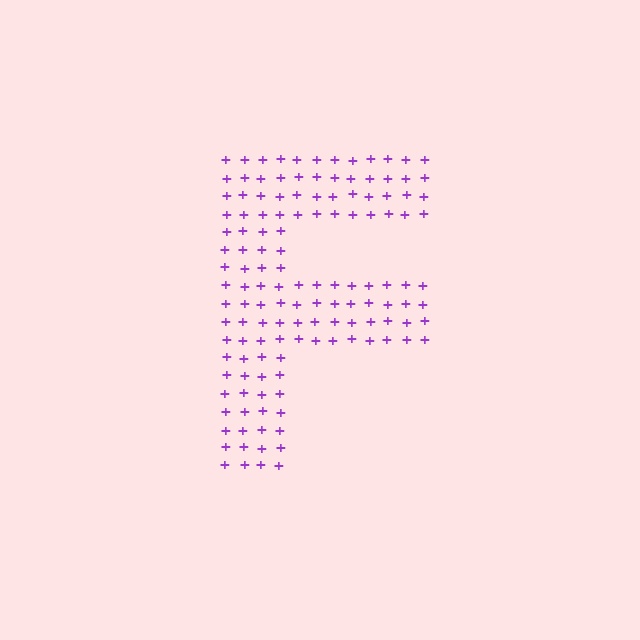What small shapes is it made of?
It is made of small plus signs.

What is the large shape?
The large shape is the letter F.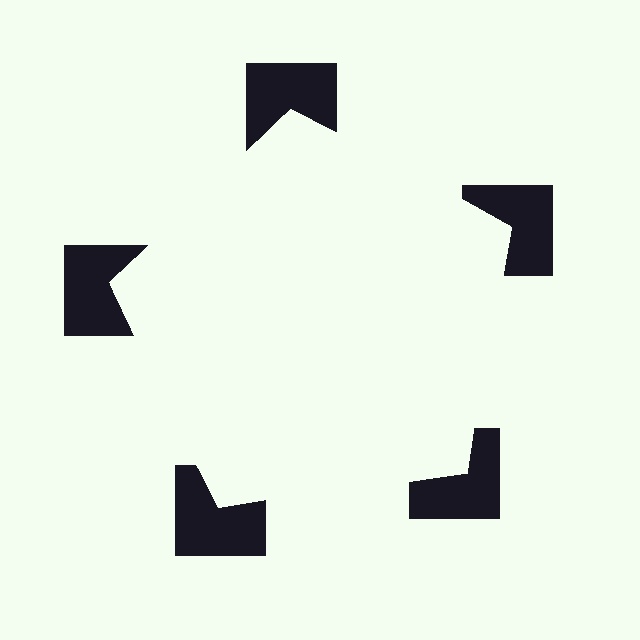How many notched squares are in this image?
There are 5 — one at each vertex of the illusory pentagon.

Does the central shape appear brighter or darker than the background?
It typically appears slightly brighter than the background, even though no actual brightness change is drawn.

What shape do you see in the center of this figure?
An illusory pentagon — its edges are inferred from the aligned wedge cuts in the notched squares, not physically drawn.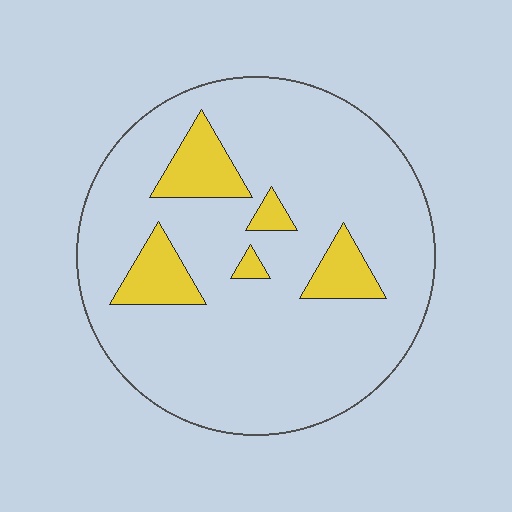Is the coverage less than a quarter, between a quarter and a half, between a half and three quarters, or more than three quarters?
Less than a quarter.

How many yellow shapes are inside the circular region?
5.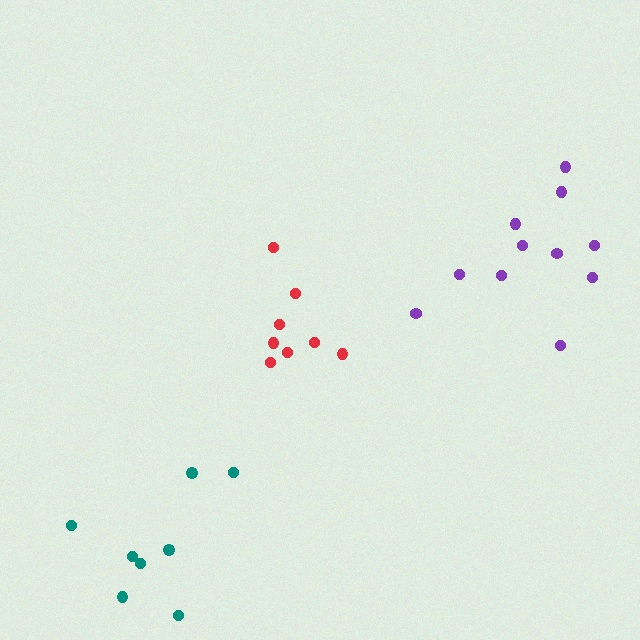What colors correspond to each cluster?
The clusters are colored: red, purple, teal.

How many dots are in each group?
Group 1: 8 dots, Group 2: 11 dots, Group 3: 8 dots (27 total).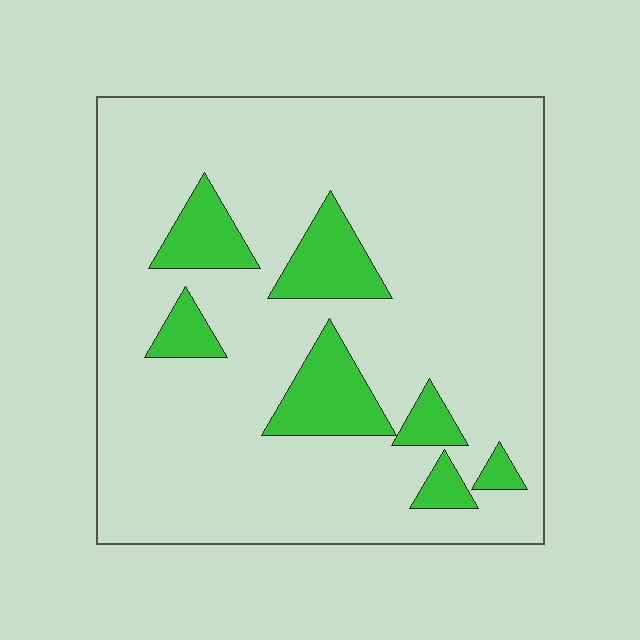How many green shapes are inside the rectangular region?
7.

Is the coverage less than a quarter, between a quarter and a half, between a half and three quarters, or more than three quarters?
Less than a quarter.